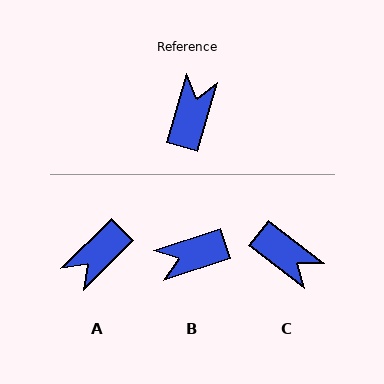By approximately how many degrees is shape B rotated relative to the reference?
Approximately 125 degrees counter-clockwise.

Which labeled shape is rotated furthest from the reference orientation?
A, about 151 degrees away.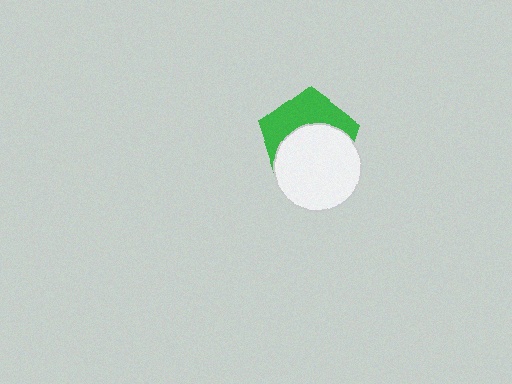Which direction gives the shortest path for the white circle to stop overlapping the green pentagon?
Moving down gives the shortest separation.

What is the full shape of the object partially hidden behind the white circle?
The partially hidden object is a green pentagon.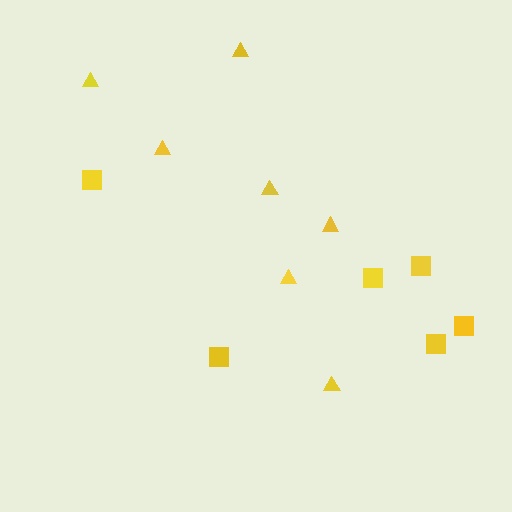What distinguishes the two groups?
There are 2 groups: one group of squares (6) and one group of triangles (7).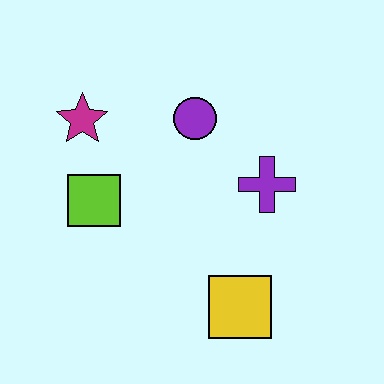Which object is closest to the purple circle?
The purple cross is closest to the purple circle.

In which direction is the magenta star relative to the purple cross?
The magenta star is to the left of the purple cross.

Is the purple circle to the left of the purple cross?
Yes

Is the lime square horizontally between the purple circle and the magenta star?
Yes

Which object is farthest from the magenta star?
The yellow square is farthest from the magenta star.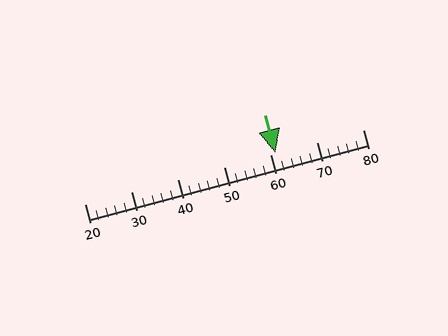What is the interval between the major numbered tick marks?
The major tick marks are spaced 10 units apart.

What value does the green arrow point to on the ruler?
The green arrow points to approximately 61.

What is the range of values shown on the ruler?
The ruler shows values from 20 to 80.